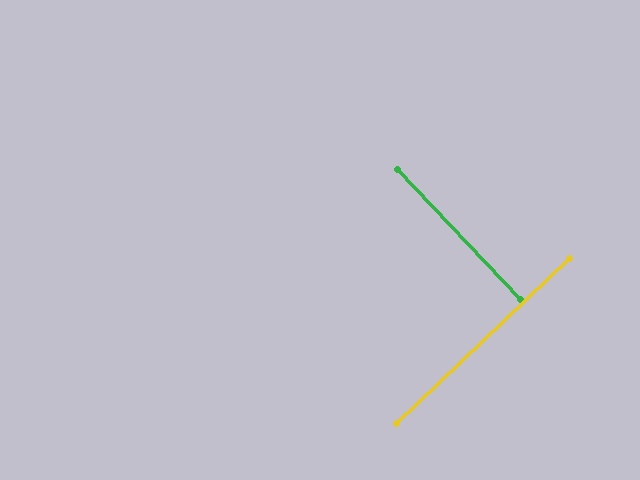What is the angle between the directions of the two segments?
Approximately 90 degrees.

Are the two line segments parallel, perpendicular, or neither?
Perpendicular — they meet at approximately 90°.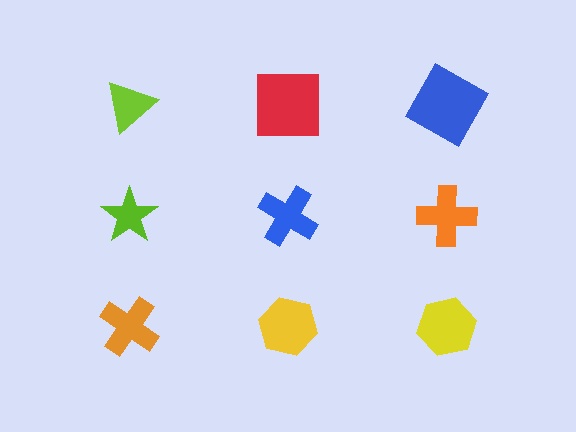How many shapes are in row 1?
3 shapes.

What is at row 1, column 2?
A red square.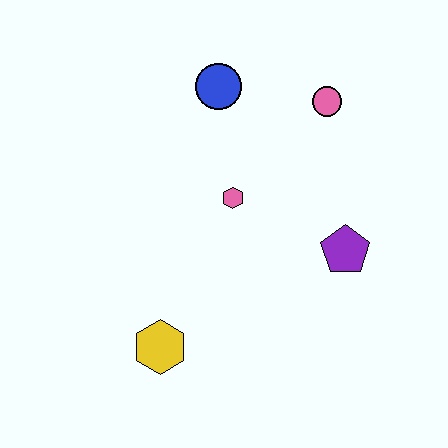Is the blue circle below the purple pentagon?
No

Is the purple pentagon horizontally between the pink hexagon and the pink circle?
No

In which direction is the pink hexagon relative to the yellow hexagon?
The pink hexagon is above the yellow hexagon.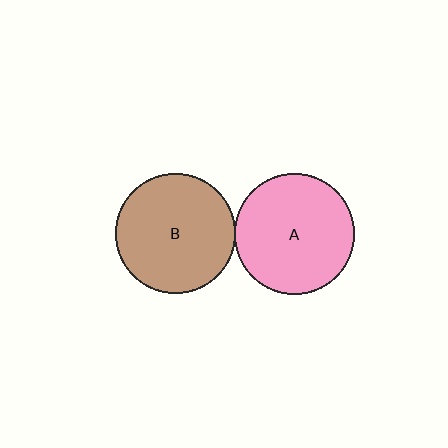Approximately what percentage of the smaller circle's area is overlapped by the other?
Approximately 5%.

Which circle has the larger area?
Circle A (pink).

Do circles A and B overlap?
Yes.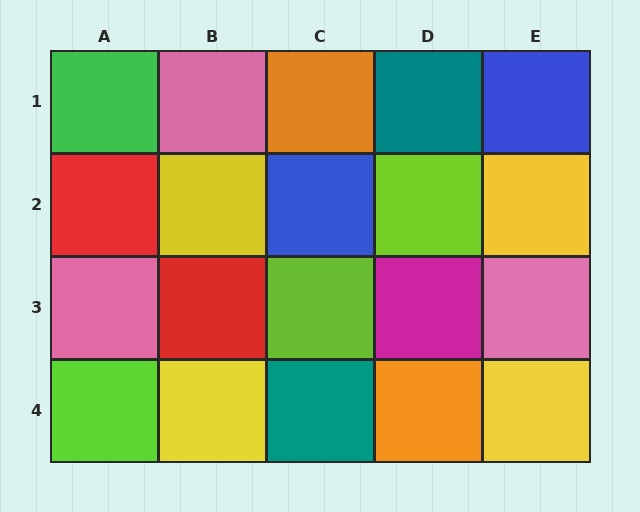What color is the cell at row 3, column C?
Lime.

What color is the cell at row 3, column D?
Magenta.